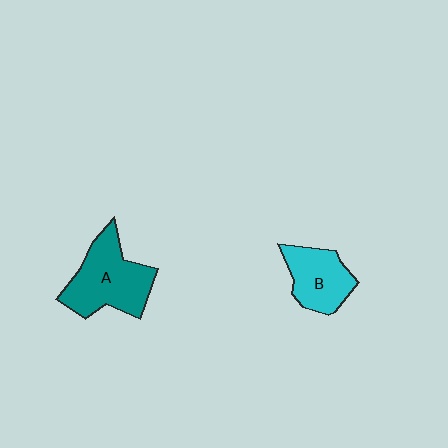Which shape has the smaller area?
Shape B (cyan).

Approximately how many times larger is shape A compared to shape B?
Approximately 1.4 times.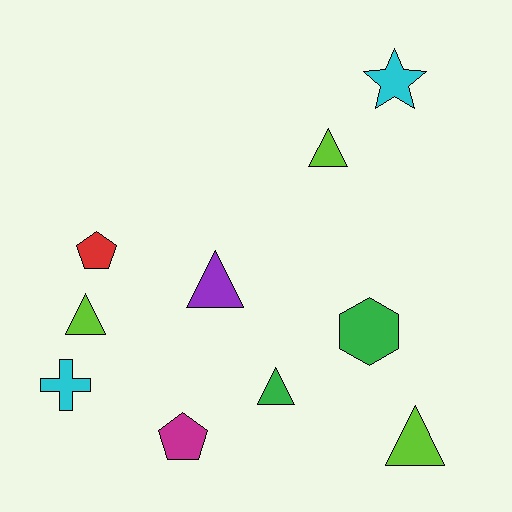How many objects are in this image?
There are 10 objects.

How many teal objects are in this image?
There are no teal objects.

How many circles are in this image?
There are no circles.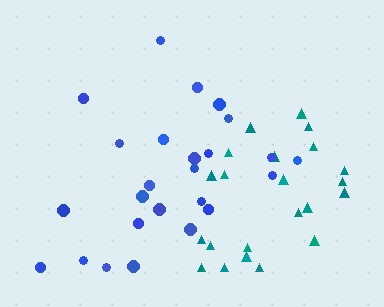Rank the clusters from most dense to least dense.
teal, blue.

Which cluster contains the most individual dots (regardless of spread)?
Blue (26).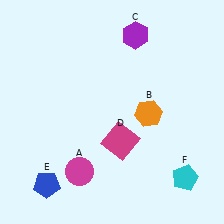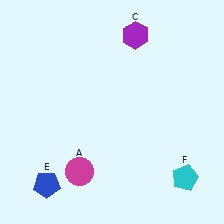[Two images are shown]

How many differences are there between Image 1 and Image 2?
There are 2 differences between the two images.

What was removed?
The orange hexagon (B), the magenta square (D) were removed in Image 2.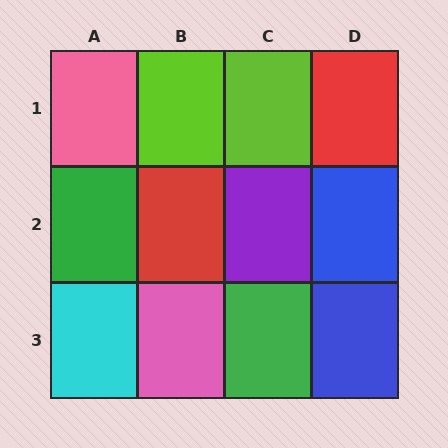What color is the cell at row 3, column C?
Green.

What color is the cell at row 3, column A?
Cyan.